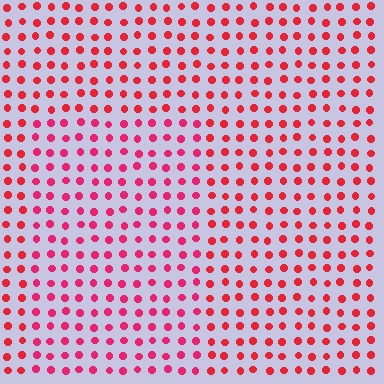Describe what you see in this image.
The image is filled with small red elements in a uniform arrangement. A rectangle-shaped region is visible where the elements are tinted to a slightly different hue, forming a subtle color boundary.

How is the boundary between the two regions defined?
The boundary is defined purely by a slight shift in hue (about 18 degrees). Spacing, size, and orientation are identical on both sides.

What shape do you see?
I see a rectangle.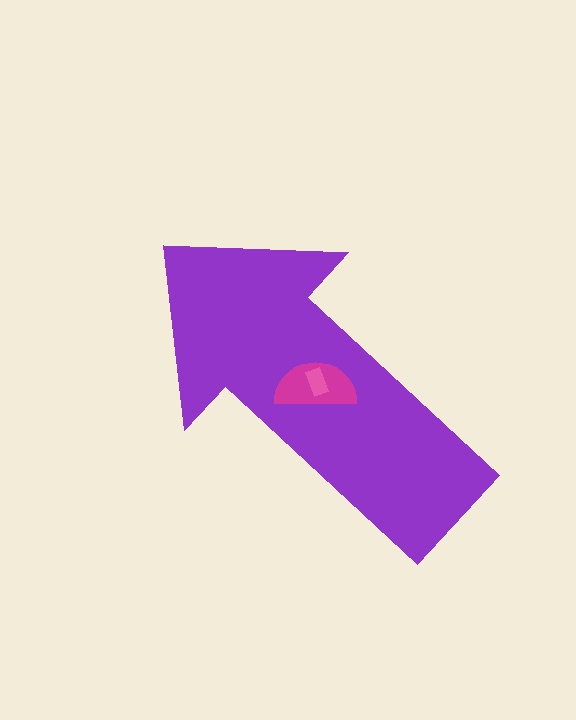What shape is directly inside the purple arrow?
The magenta semicircle.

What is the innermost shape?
The pink rectangle.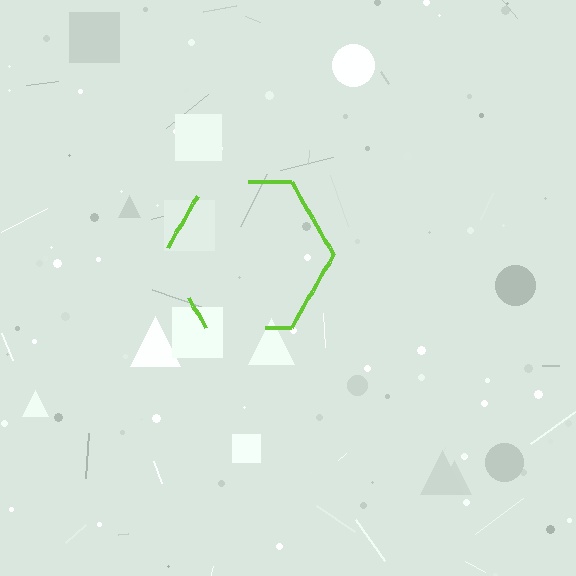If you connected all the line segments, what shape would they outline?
They would outline a hexagon.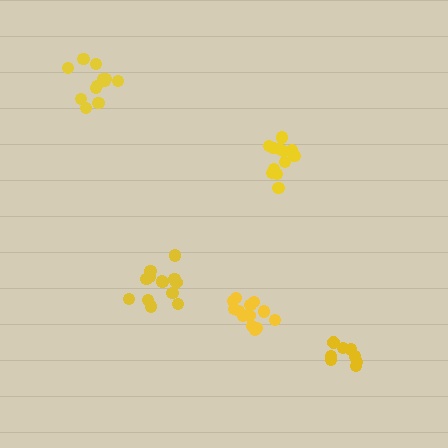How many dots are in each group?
Group 1: 8 dots, Group 2: 12 dots, Group 3: 13 dots, Group 4: 13 dots, Group 5: 13 dots (59 total).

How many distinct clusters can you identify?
There are 5 distinct clusters.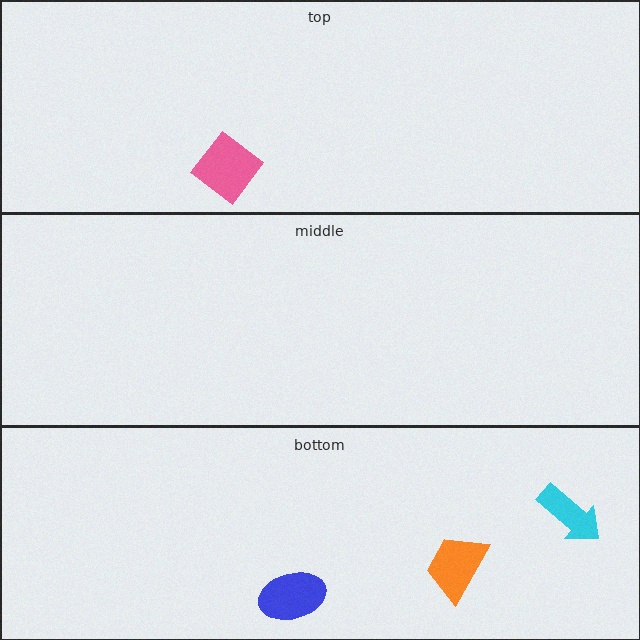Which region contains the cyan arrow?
The bottom region.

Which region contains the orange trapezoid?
The bottom region.